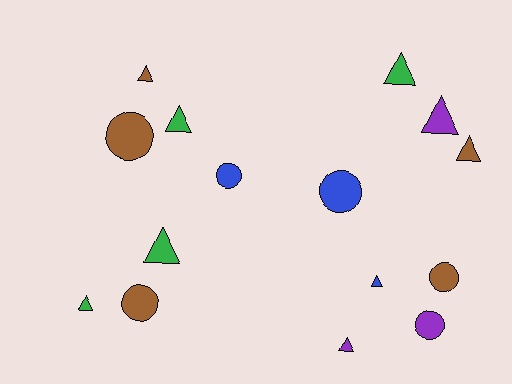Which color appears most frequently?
Brown, with 5 objects.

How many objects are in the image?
There are 15 objects.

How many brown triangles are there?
There are 2 brown triangles.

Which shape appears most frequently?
Triangle, with 9 objects.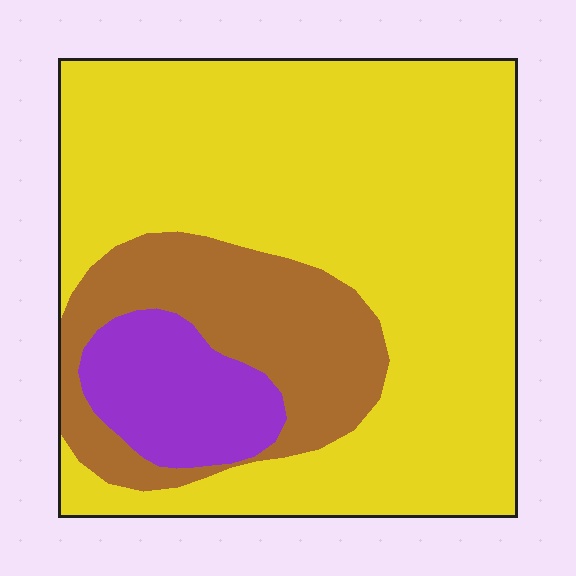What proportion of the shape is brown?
Brown covers around 20% of the shape.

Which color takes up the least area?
Purple, at roughly 10%.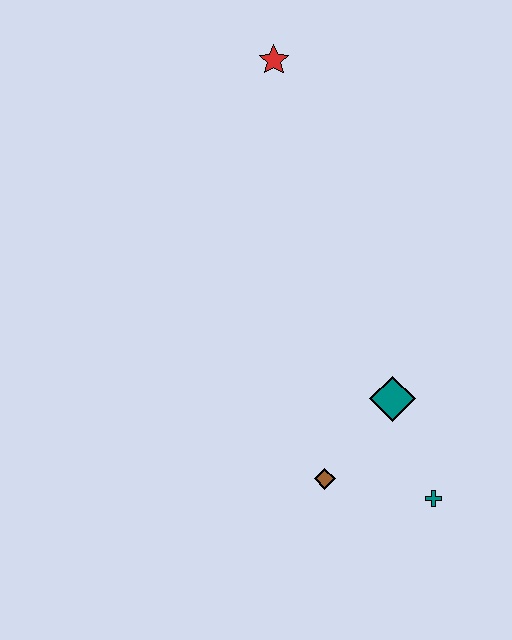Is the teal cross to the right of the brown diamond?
Yes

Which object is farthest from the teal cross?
The red star is farthest from the teal cross.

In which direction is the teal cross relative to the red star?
The teal cross is below the red star.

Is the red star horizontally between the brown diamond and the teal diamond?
No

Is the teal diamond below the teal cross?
No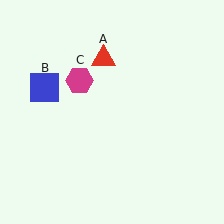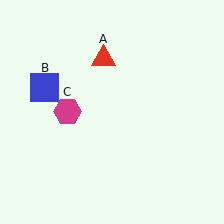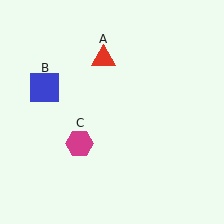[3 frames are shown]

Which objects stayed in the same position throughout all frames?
Red triangle (object A) and blue square (object B) remained stationary.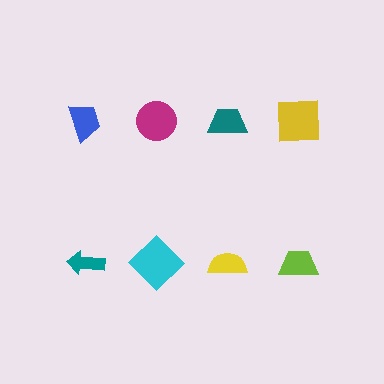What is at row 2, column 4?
A lime trapezoid.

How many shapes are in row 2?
4 shapes.